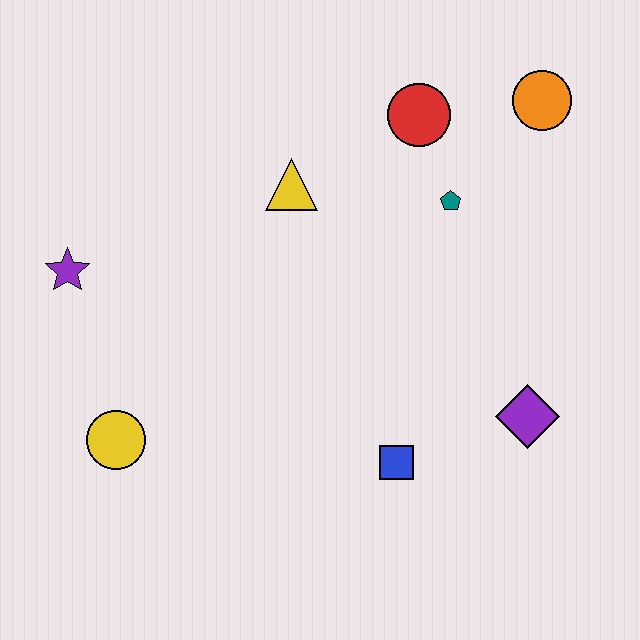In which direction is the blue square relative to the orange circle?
The blue square is below the orange circle.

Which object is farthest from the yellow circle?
The orange circle is farthest from the yellow circle.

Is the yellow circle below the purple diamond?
Yes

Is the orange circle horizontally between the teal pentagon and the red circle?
No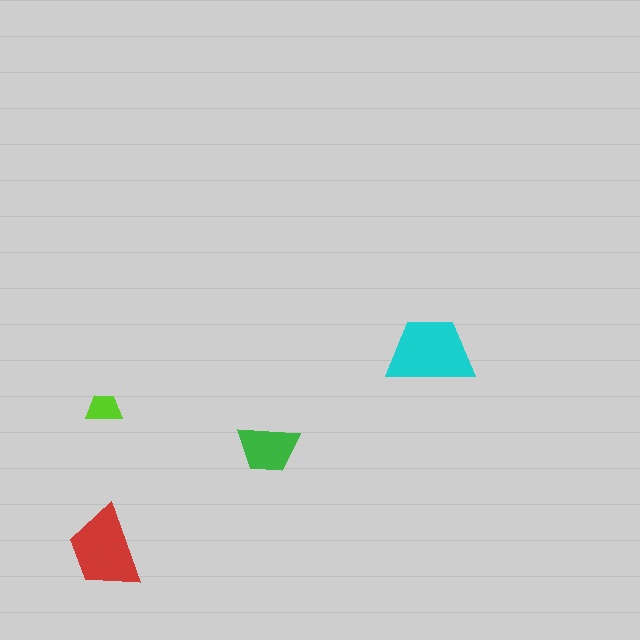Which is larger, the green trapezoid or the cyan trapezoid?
The cyan one.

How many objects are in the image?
There are 4 objects in the image.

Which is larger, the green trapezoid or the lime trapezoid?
The green one.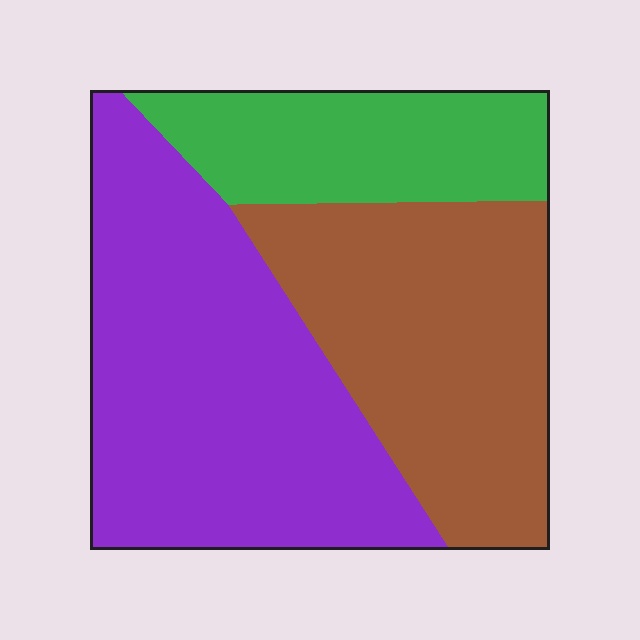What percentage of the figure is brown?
Brown takes up about one third (1/3) of the figure.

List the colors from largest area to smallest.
From largest to smallest: purple, brown, green.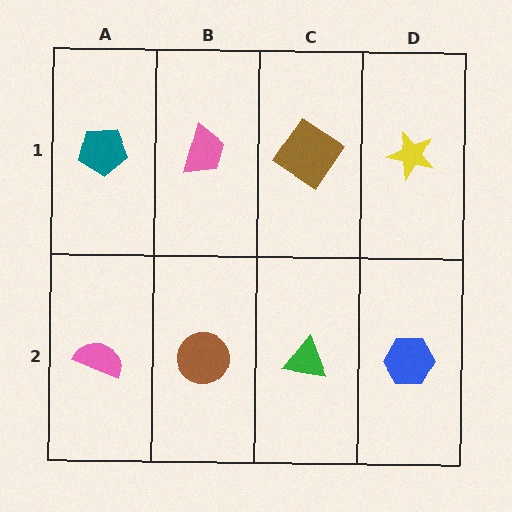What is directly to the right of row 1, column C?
A yellow star.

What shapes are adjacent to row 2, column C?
A brown diamond (row 1, column C), a brown circle (row 2, column B), a blue hexagon (row 2, column D).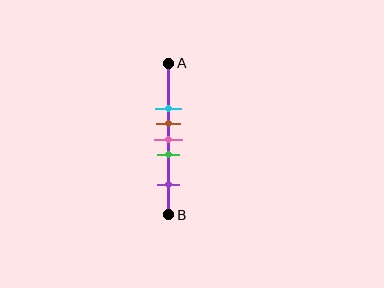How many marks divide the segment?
There are 5 marks dividing the segment.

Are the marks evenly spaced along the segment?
No, the marks are not evenly spaced.